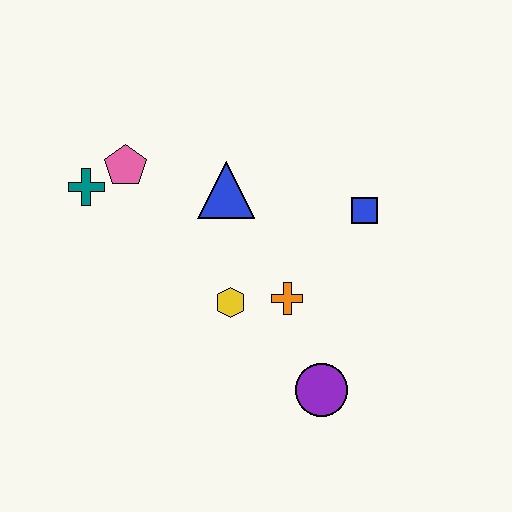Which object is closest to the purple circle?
The orange cross is closest to the purple circle.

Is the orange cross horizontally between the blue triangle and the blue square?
Yes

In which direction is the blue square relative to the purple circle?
The blue square is above the purple circle.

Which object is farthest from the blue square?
The teal cross is farthest from the blue square.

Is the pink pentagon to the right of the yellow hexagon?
No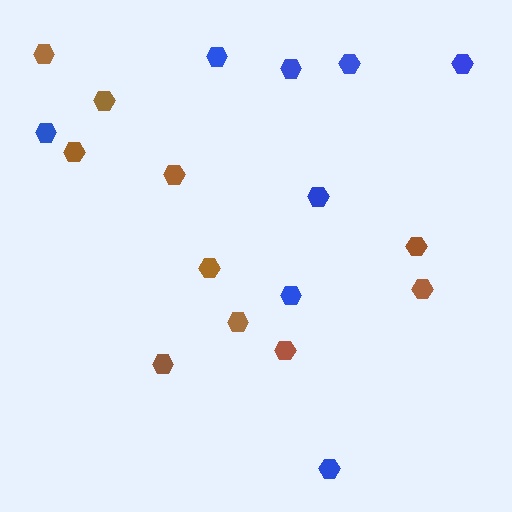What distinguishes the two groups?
There are 2 groups: one group of blue hexagons (8) and one group of brown hexagons (10).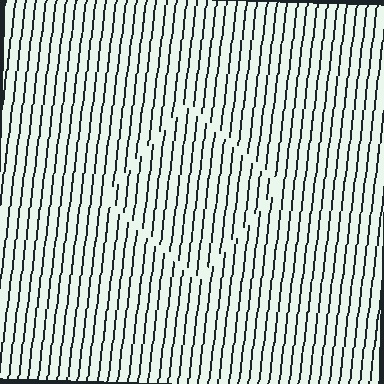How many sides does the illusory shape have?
4 sides — the line-ends trace a square.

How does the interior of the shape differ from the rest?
The interior of the shape contains the same grating, shifted by half a period — the contour is defined by the phase discontinuity where line-ends from the inner and outer gratings abut.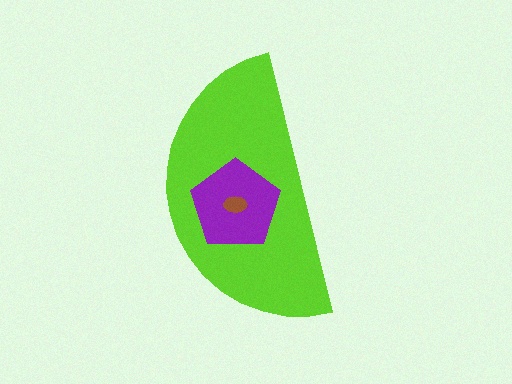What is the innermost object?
The brown ellipse.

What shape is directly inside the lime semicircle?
The purple pentagon.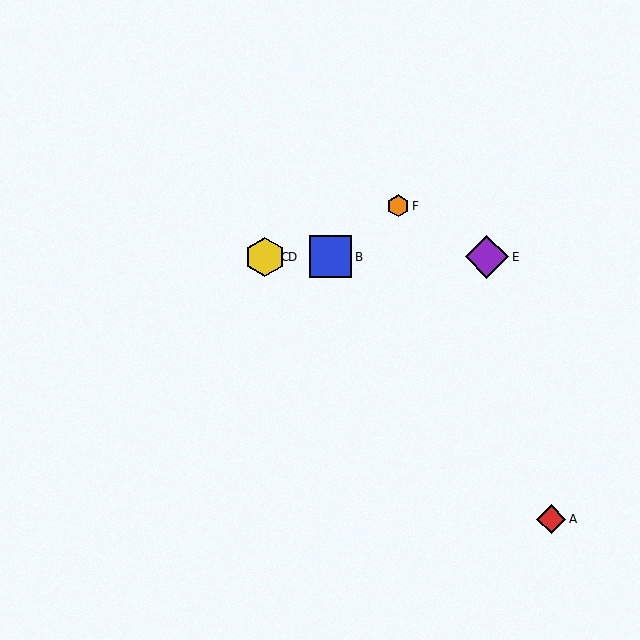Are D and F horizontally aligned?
No, D is at y≈257 and F is at y≈206.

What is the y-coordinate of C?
Object C is at y≈257.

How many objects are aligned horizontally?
4 objects (B, C, D, E) are aligned horizontally.